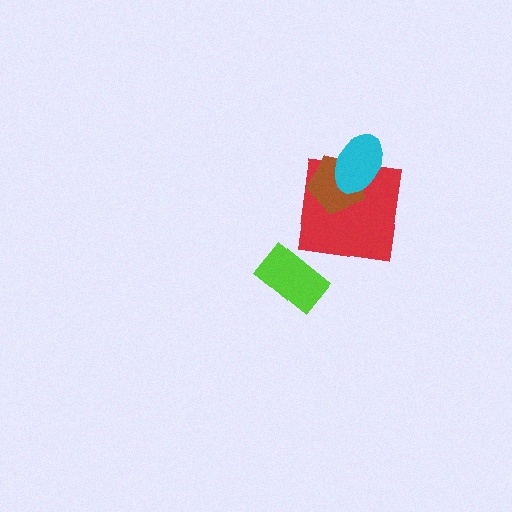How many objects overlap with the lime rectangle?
0 objects overlap with the lime rectangle.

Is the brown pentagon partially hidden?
Yes, it is partially covered by another shape.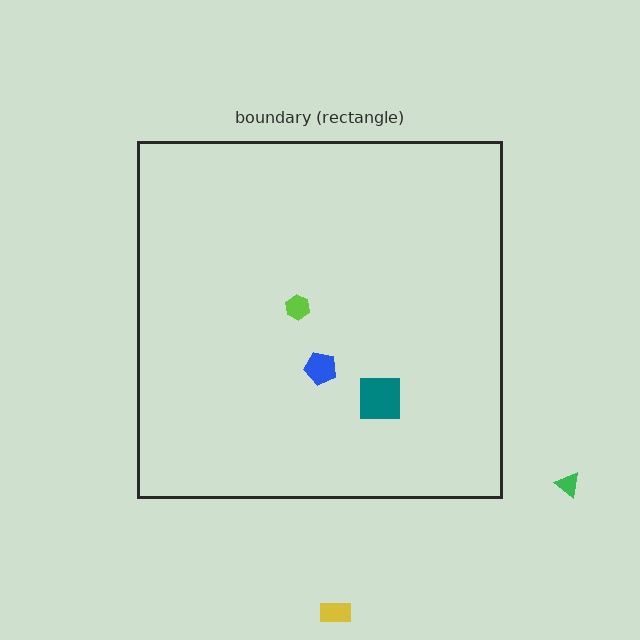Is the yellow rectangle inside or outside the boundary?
Outside.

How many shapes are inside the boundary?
3 inside, 2 outside.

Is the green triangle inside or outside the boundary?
Outside.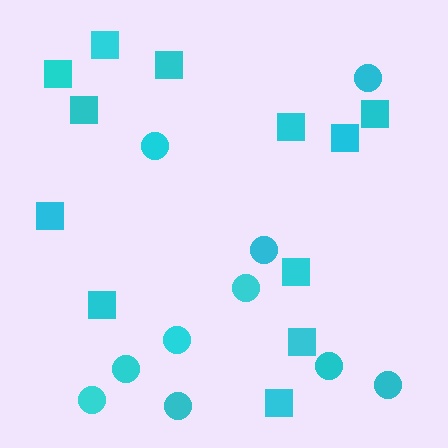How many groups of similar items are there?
There are 2 groups: one group of squares (12) and one group of circles (10).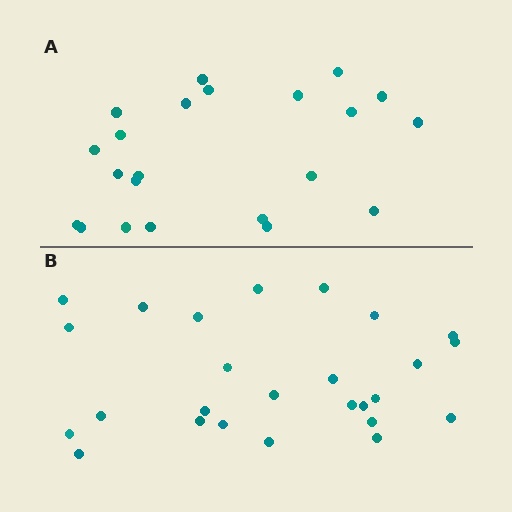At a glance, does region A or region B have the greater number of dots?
Region B (the bottom region) has more dots.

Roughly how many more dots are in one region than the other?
Region B has about 4 more dots than region A.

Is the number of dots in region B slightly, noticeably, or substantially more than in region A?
Region B has only slightly more — the two regions are fairly close. The ratio is roughly 1.2 to 1.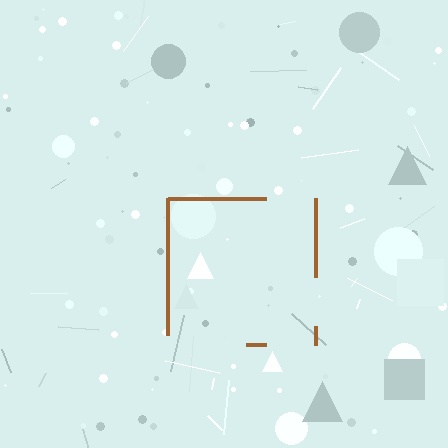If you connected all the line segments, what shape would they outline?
They would outline a square.